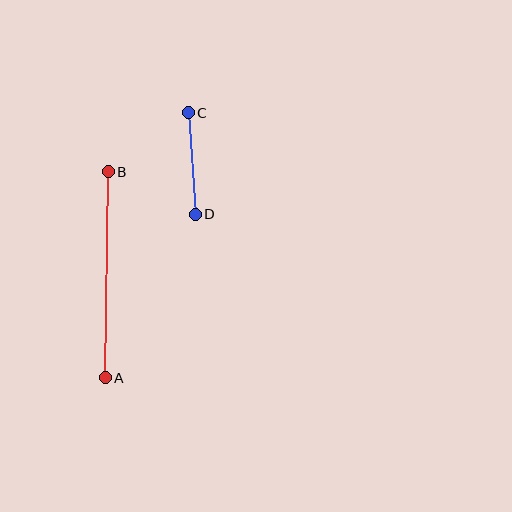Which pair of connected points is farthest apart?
Points A and B are farthest apart.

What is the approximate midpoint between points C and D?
The midpoint is at approximately (192, 163) pixels.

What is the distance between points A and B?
The distance is approximately 206 pixels.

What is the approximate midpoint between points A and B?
The midpoint is at approximately (107, 275) pixels.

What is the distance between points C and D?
The distance is approximately 101 pixels.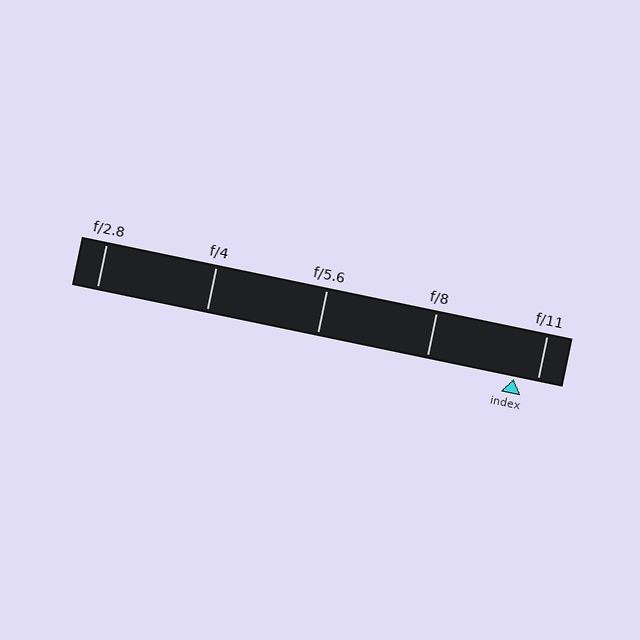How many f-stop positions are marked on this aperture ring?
There are 5 f-stop positions marked.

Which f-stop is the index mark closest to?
The index mark is closest to f/11.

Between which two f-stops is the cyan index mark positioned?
The index mark is between f/8 and f/11.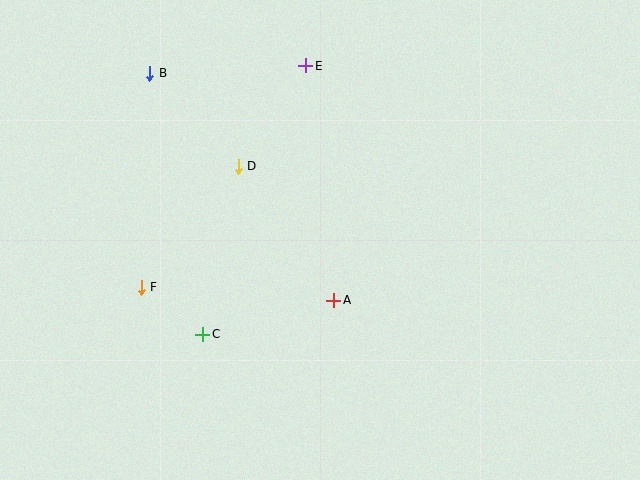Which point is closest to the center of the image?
Point A at (334, 300) is closest to the center.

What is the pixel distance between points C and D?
The distance between C and D is 172 pixels.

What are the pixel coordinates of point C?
Point C is at (203, 334).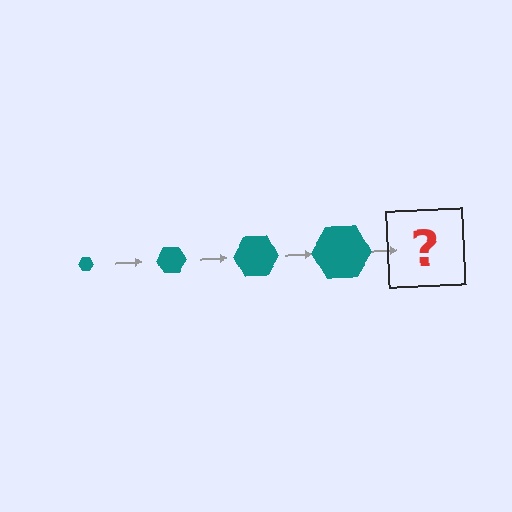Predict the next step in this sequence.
The next step is a teal hexagon, larger than the previous one.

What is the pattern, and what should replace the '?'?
The pattern is that the hexagon gets progressively larger each step. The '?' should be a teal hexagon, larger than the previous one.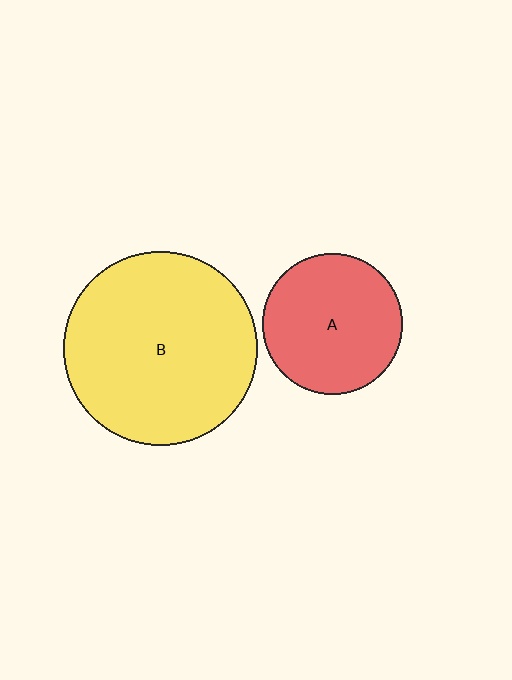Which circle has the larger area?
Circle B (yellow).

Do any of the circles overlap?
No, none of the circles overlap.